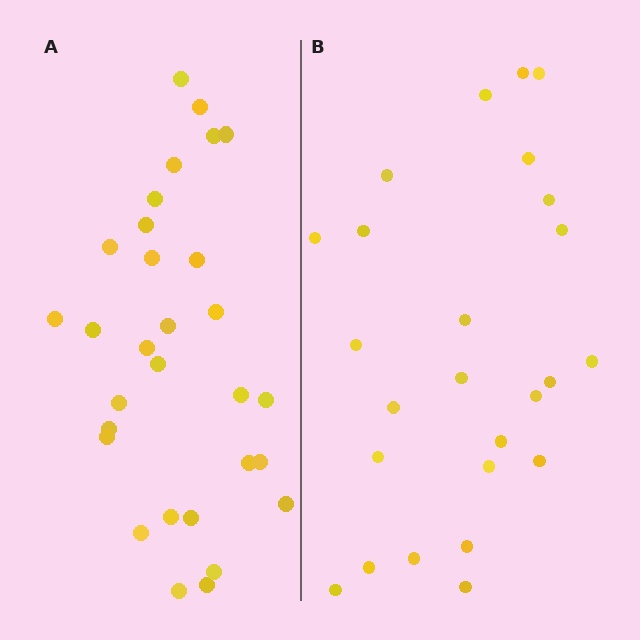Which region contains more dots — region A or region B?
Region A (the left region) has more dots.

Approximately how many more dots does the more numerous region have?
Region A has about 5 more dots than region B.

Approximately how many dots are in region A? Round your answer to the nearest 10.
About 30 dots.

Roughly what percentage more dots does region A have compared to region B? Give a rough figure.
About 20% more.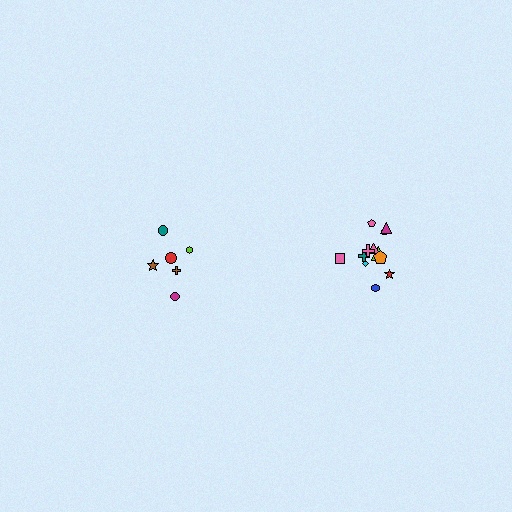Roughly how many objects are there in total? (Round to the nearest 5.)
Roughly 20 objects in total.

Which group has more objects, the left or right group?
The right group.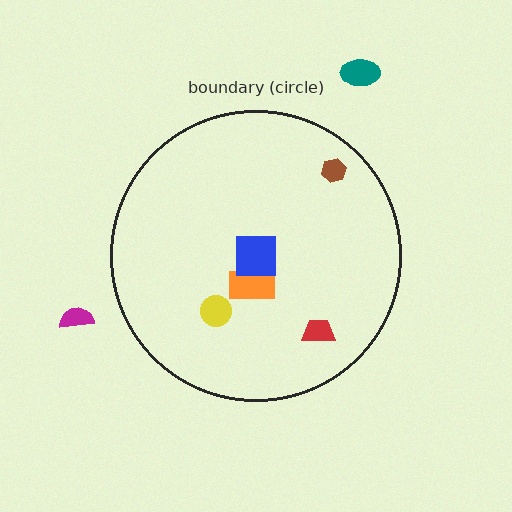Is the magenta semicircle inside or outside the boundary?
Outside.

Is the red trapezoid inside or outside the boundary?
Inside.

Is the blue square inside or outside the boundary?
Inside.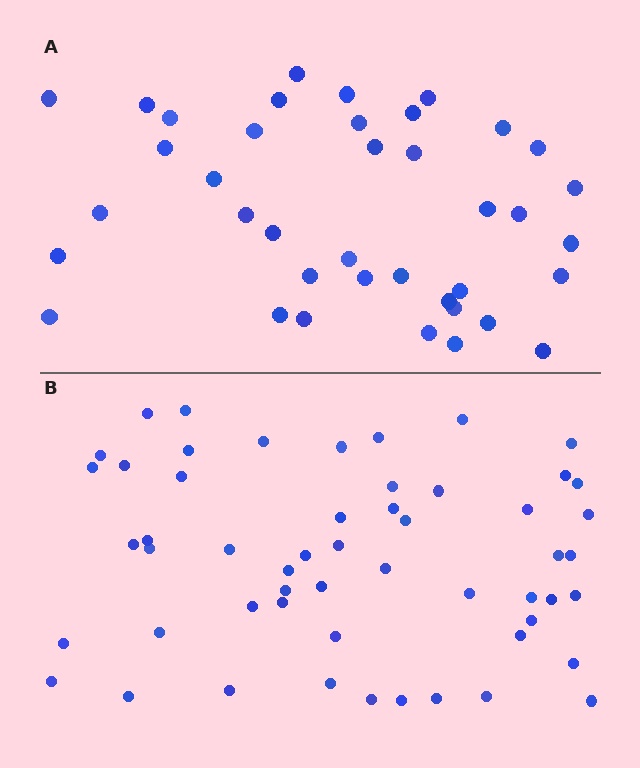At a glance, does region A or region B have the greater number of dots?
Region B (the bottom region) has more dots.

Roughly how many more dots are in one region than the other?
Region B has approximately 15 more dots than region A.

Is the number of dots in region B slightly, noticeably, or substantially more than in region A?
Region B has noticeably more, but not dramatically so. The ratio is roughly 1.4 to 1.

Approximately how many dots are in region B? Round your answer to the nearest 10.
About 50 dots. (The exact count is 54, which rounds to 50.)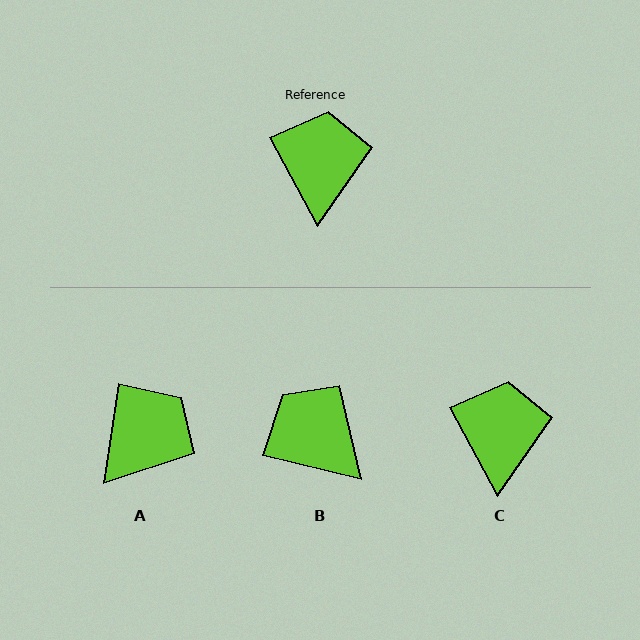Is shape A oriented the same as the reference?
No, it is off by about 37 degrees.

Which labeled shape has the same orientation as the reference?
C.